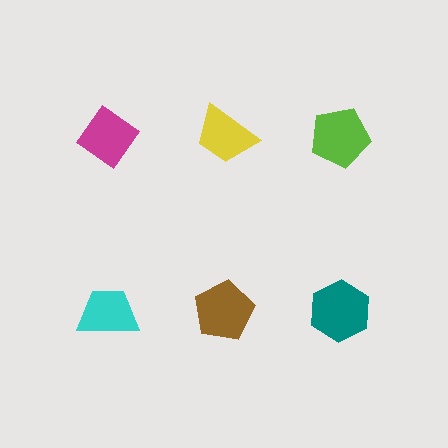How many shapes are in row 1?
3 shapes.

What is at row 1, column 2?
A yellow trapezoid.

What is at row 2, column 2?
A brown pentagon.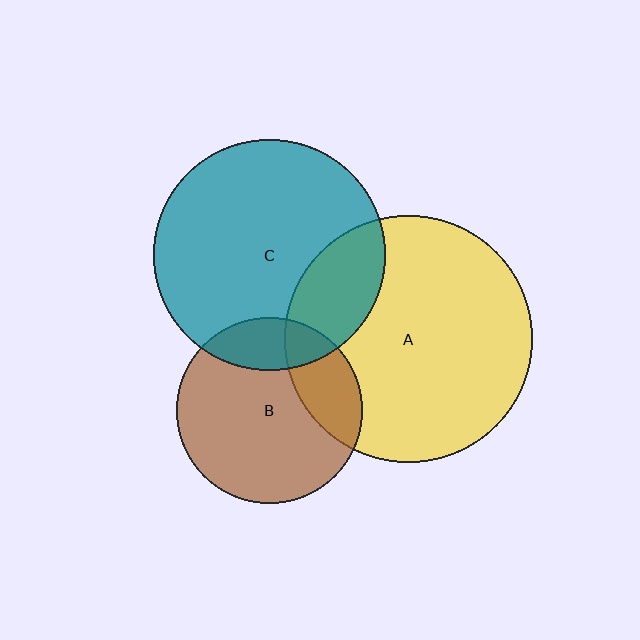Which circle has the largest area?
Circle A (yellow).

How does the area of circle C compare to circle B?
Approximately 1.5 times.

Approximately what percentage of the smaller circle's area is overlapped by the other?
Approximately 20%.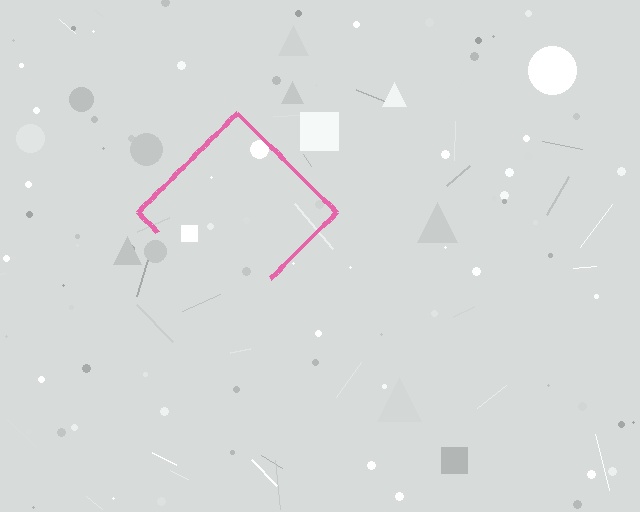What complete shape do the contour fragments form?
The contour fragments form a diamond.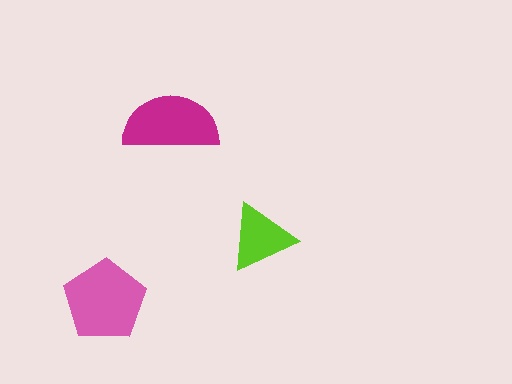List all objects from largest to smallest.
The pink pentagon, the magenta semicircle, the lime triangle.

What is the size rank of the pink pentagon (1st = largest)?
1st.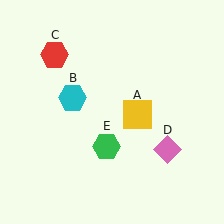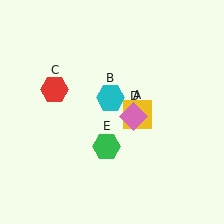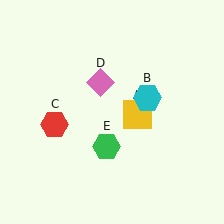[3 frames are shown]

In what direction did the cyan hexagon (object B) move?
The cyan hexagon (object B) moved right.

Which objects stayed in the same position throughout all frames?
Yellow square (object A) and green hexagon (object E) remained stationary.